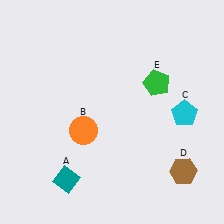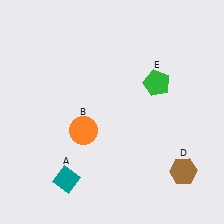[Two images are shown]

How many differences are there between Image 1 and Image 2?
There is 1 difference between the two images.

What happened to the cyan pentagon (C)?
The cyan pentagon (C) was removed in Image 2. It was in the bottom-right area of Image 1.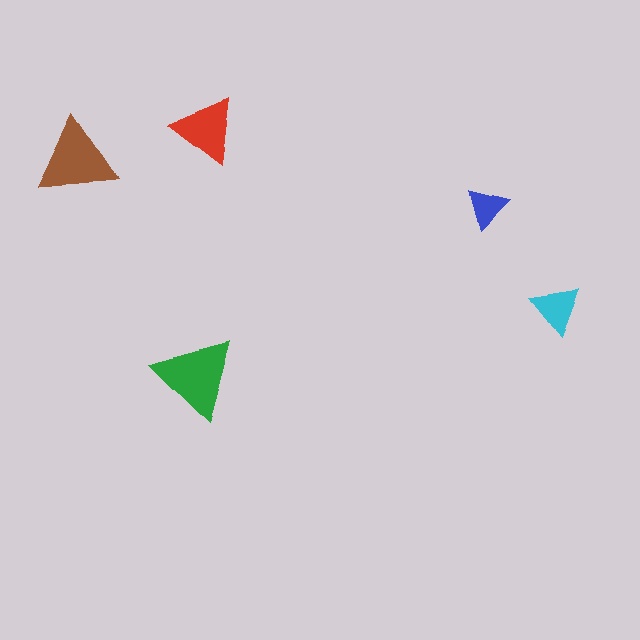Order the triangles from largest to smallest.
the green one, the brown one, the red one, the cyan one, the blue one.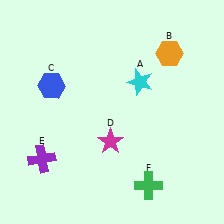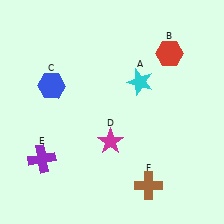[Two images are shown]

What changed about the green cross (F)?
In Image 1, F is green. In Image 2, it changed to brown.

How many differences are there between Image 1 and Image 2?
There are 2 differences between the two images.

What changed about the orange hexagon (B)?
In Image 1, B is orange. In Image 2, it changed to red.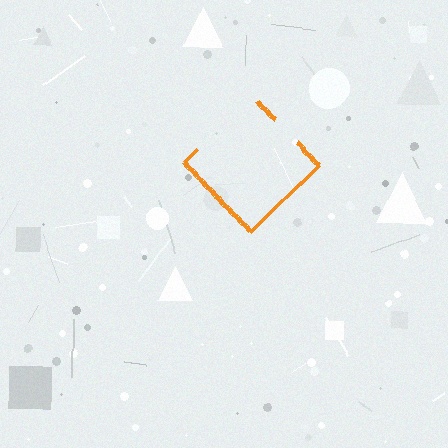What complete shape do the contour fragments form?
The contour fragments form a diamond.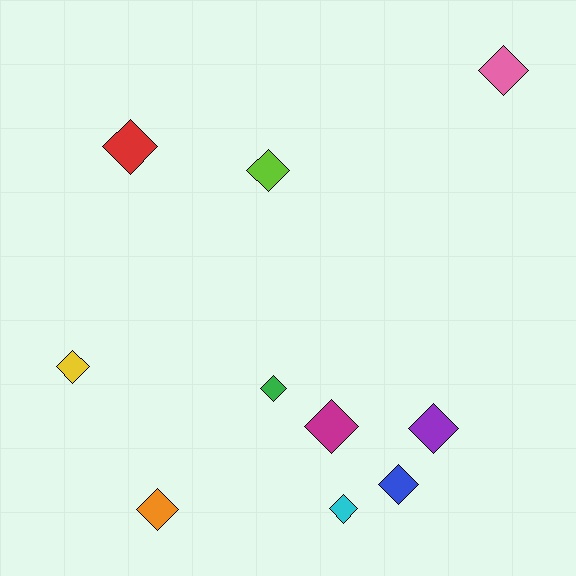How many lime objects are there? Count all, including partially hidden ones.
There is 1 lime object.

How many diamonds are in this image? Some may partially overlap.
There are 10 diamonds.